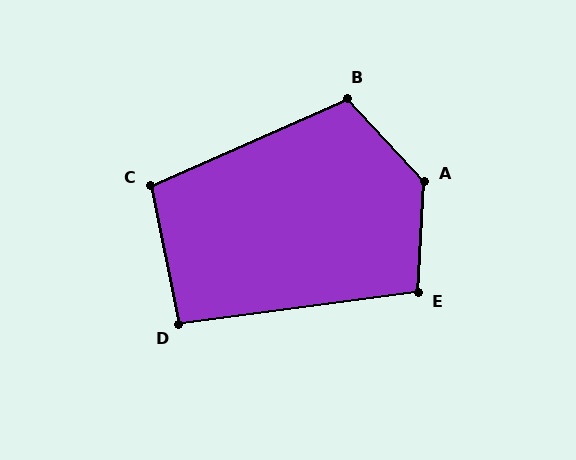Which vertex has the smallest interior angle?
D, at approximately 94 degrees.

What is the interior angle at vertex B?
Approximately 109 degrees (obtuse).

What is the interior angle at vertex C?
Approximately 102 degrees (obtuse).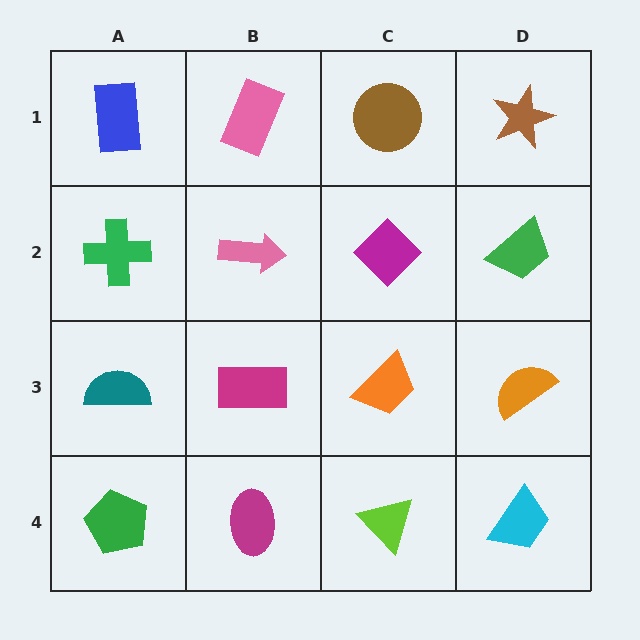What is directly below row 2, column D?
An orange semicircle.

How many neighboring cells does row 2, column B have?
4.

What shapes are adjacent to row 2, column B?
A pink rectangle (row 1, column B), a magenta rectangle (row 3, column B), a green cross (row 2, column A), a magenta diamond (row 2, column C).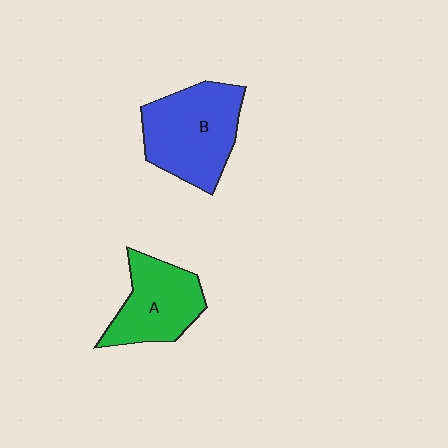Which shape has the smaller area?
Shape A (green).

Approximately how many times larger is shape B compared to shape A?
Approximately 1.3 times.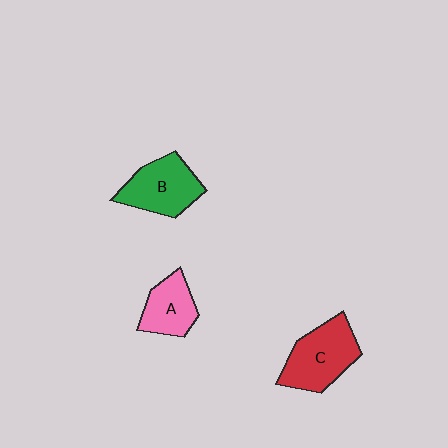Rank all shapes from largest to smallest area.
From largest to smallest: C (red), B (green), A (pink).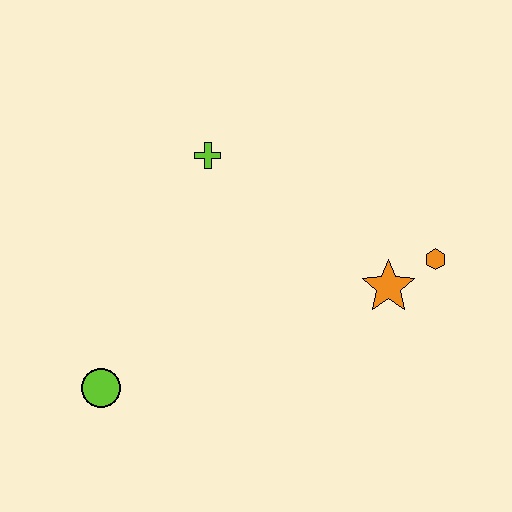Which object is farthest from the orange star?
The lime circle is farthest from the orange star.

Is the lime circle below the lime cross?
Yes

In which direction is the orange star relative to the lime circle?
The orange star is to the right of the lime circle.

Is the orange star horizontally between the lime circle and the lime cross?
No